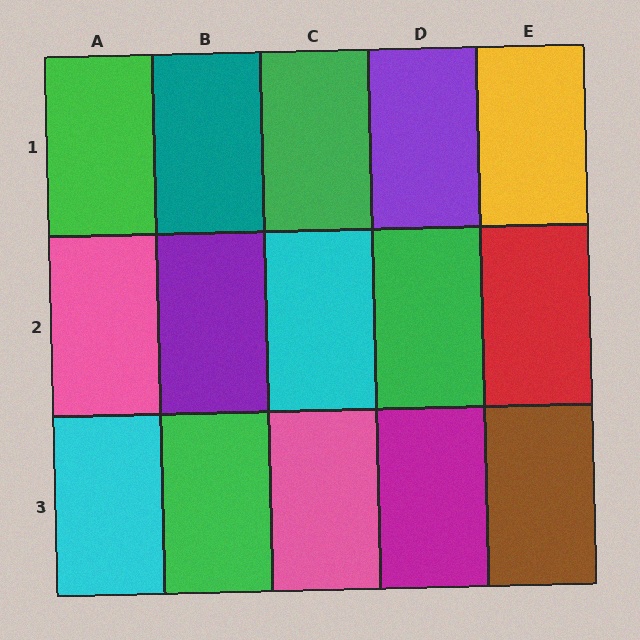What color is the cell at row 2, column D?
Green.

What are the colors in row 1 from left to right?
Green, teal, green, purple, yellow.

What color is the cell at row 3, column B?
Green.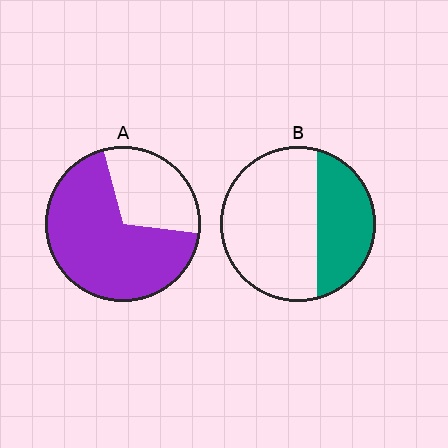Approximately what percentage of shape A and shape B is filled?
A is approximately 70% and B is approximately 35%.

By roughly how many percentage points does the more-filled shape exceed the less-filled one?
By roughly 35 percentage points (A over B).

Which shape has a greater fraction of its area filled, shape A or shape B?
Shape A.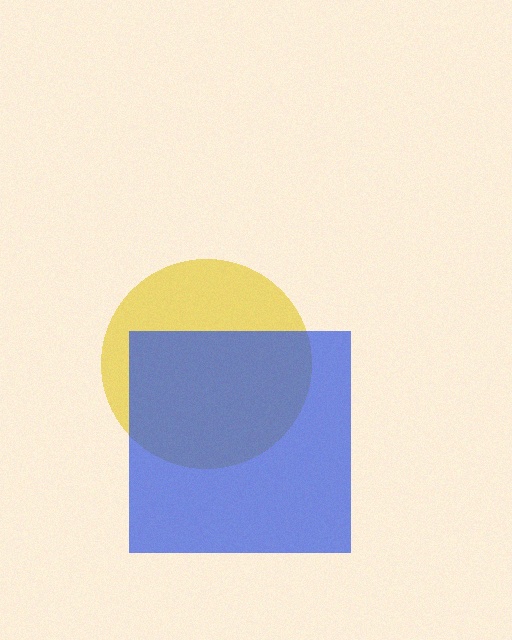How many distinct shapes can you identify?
There are 2 distinct shapes: a yellow circle, a blue square.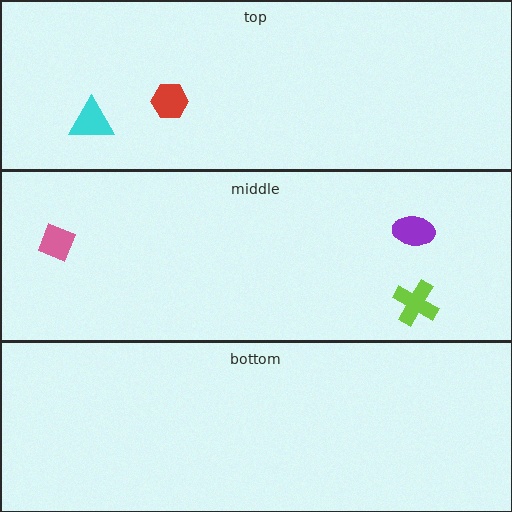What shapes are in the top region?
The cyan triangle, the red hexagon.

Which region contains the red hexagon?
The top region.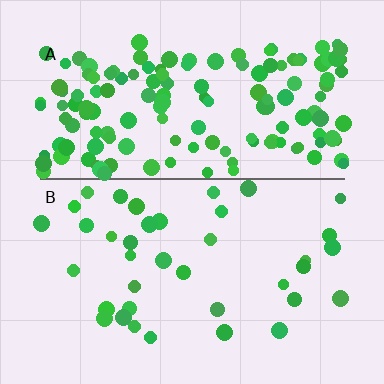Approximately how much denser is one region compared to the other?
Approximately 3.9× — region A over region B.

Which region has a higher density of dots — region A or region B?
A (the top).